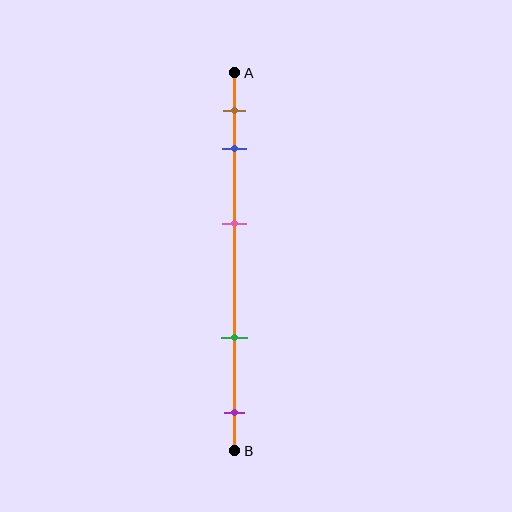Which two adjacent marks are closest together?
The brown and blue marks are the closest adjacent pair.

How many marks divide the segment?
There are 5 marks dividing the segment.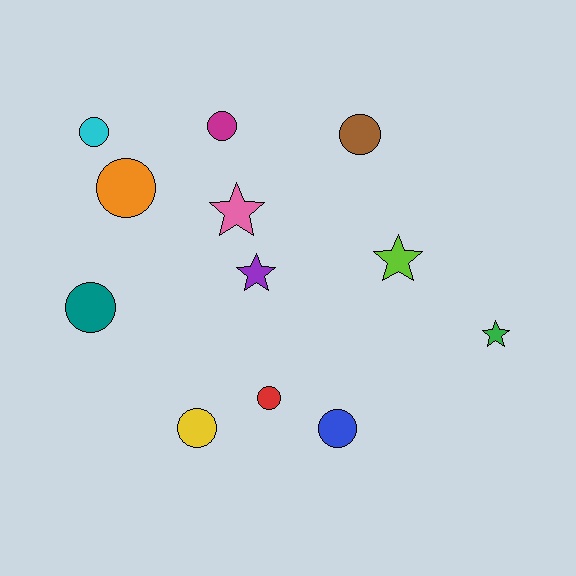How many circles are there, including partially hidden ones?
There are 8 circles.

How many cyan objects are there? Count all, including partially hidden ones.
There is 1 cyan object.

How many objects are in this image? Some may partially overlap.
There are 12 objects.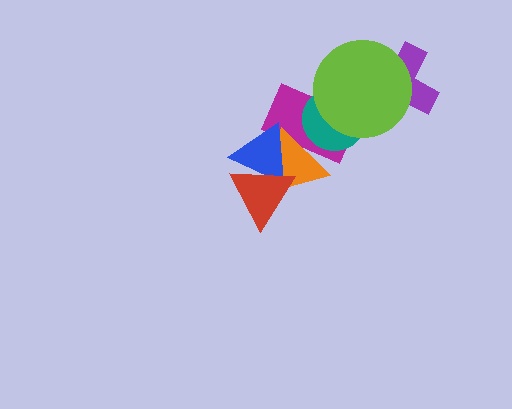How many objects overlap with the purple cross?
1 object overlaps with the purple cross.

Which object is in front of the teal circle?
The lime circle is in front of the teal circle.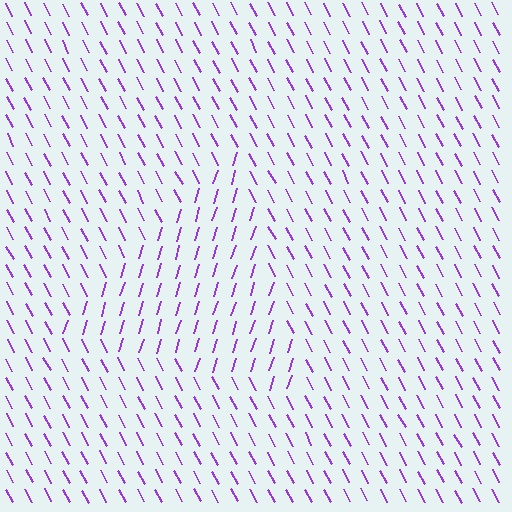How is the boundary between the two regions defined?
The boundary is defined purely by a change in line orientation (approximately 45 degrees difference). All lines are the same color and thickness.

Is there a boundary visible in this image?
Yes, there is a texture boundary formed by a change in line orientation.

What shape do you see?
I see a triangle.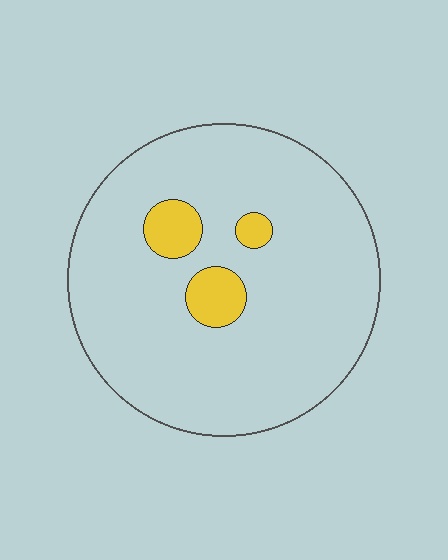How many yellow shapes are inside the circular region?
3.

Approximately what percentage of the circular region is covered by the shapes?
Approximately 10%.